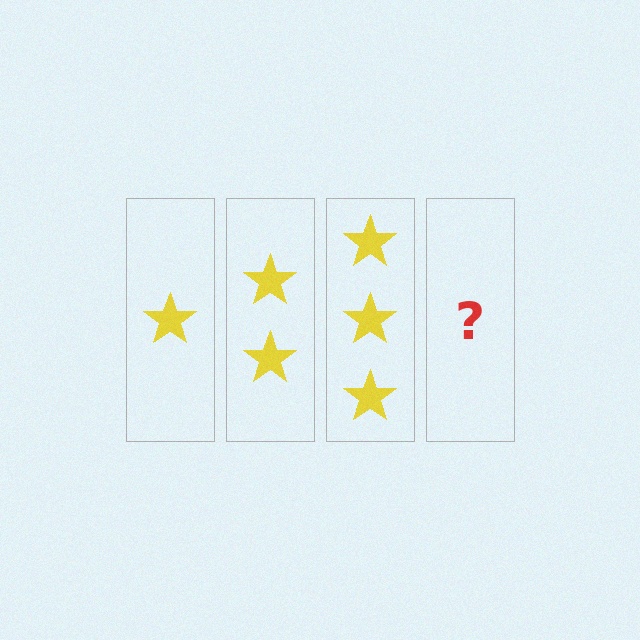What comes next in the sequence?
The next element should be 4 stars.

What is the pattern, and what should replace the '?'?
The pattern is that each step adds one more star. The '?' should be 4 stars.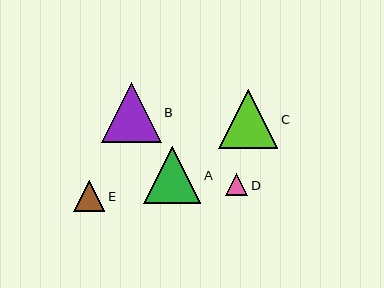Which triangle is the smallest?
Triangle D is the smallest with a size of approximately 23 pixels.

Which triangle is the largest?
Triangle B is the largest with a size of approximately 60 pixels.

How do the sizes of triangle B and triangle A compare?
Triangle B and triangle A are approximately the same size.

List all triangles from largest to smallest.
From largest to smallest: B, C, A, E, D.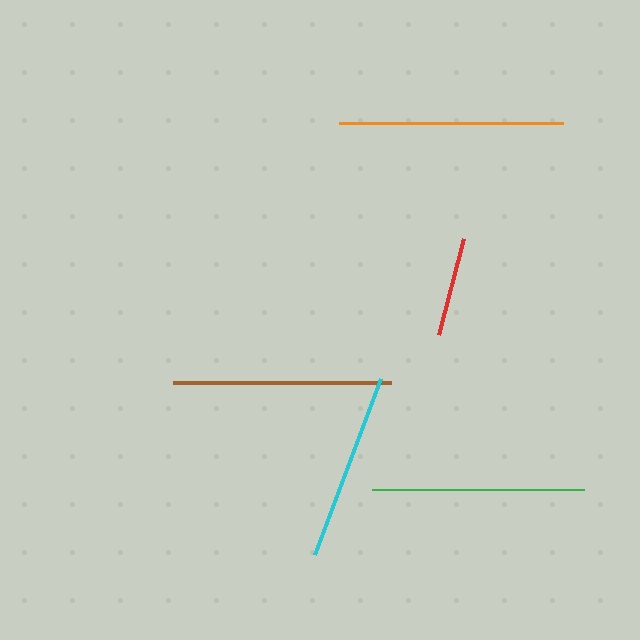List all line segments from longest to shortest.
From longest to shortest: orange, brown, green, cyan, red.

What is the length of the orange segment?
The orange segment is approximately 224 pixels long.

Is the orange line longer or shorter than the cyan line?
The orange line is longer than the cyan line.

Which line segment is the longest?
The orange line is the longest at approximately 224 pixels.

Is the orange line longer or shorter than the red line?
The orange line is longer than the red line.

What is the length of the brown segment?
The brown segment is approximately 218 pixels long.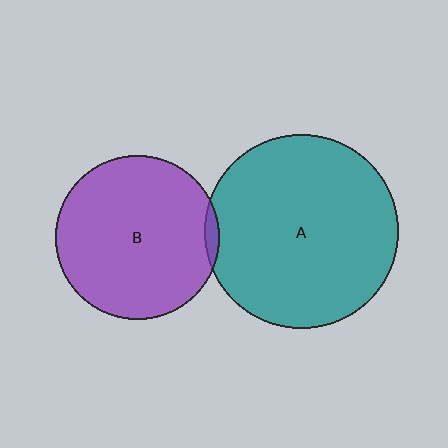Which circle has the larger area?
Circle A (teal).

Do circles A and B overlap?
Yes.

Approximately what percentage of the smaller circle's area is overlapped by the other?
Approximately 5%.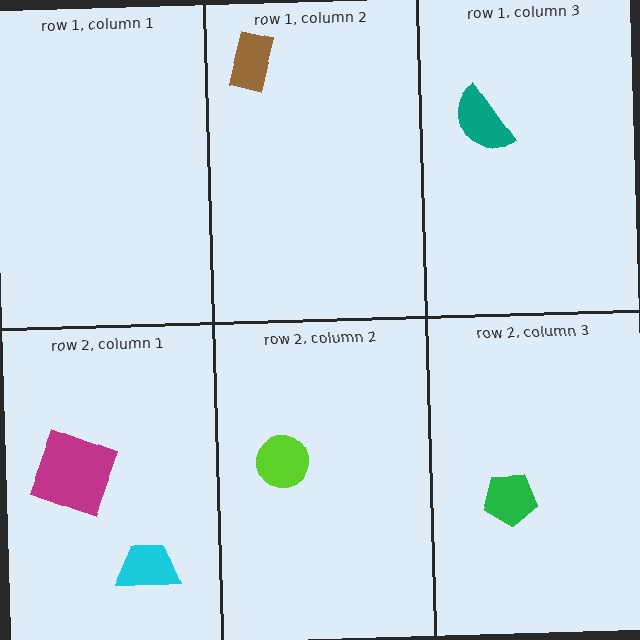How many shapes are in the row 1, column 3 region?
1.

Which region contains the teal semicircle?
The row 1, column 3 region.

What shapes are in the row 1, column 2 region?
The brown rectangle.